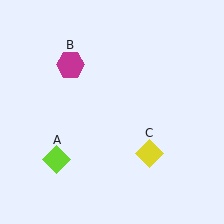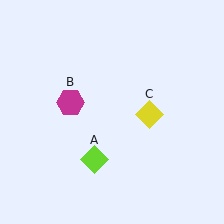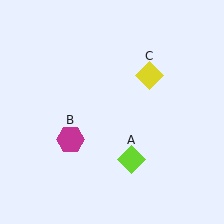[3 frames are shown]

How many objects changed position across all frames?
3 objects changed position: lime diamond (object A), magenta hexagon (object B), yellow diamond (object C).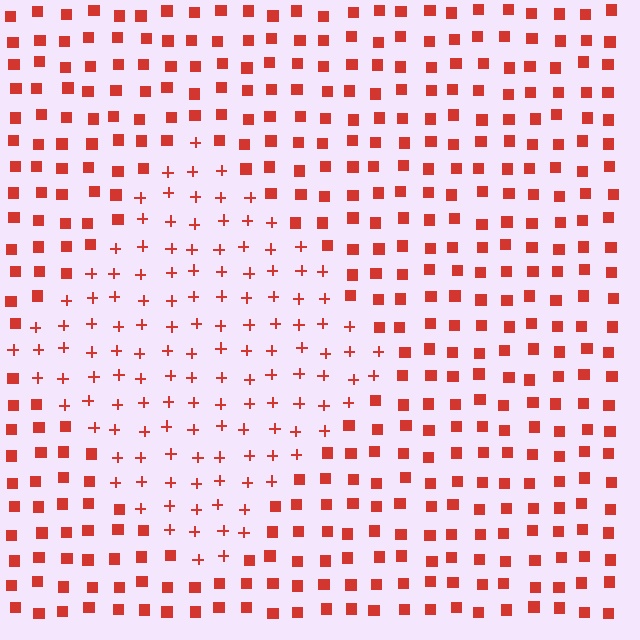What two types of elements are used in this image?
The image uses plus signs inside the diamond region and squares outside it.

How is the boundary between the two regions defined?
The boundary is defined by a change in element shape: plus signs inside vs. squares outside. All elements share the same color and spacing.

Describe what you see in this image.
The image is filled with small red elements arranged in a uniform grid. A diamond-shaped region contains plus signs, while the surrounding area contains squares. The boundary is defined purely by the change in element shape.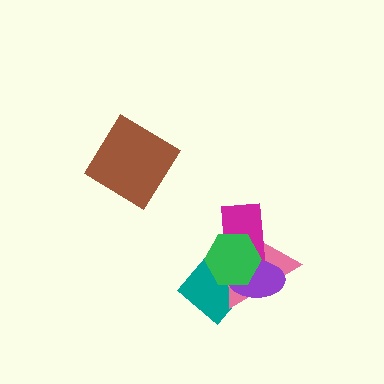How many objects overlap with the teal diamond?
4 objects overlap with the teal diamond.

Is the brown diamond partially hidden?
No, no other shape covers it.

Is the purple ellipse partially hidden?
Yes, it is partially covered by another shape.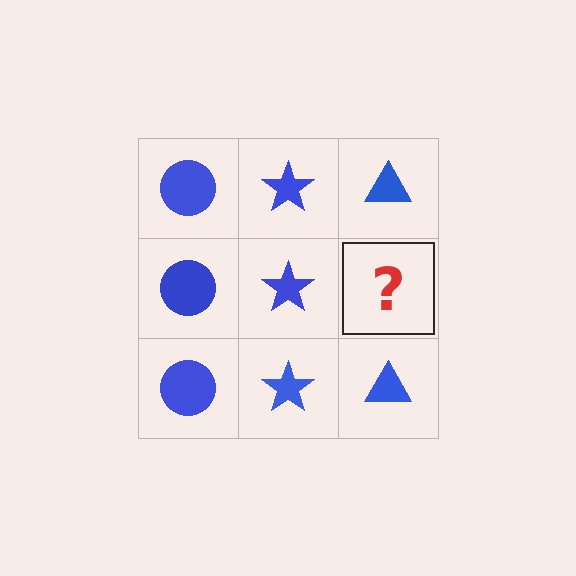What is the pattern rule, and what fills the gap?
The rule is that each column has a consistent shape. The gap should be filled with a blue triangle.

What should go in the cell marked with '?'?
The missing cell should contain a blue triangle.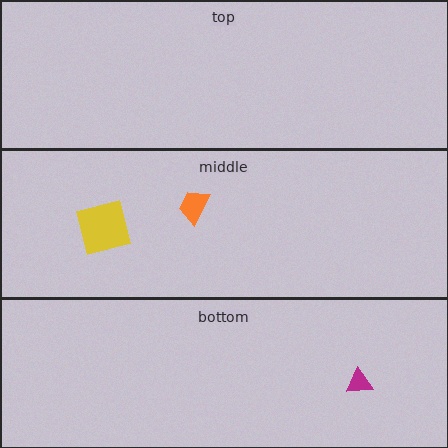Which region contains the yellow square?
The middle region.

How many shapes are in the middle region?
2.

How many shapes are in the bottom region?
1.